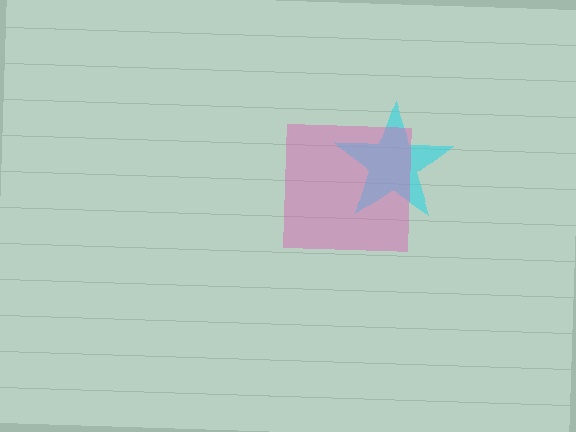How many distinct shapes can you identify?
There are 2 distinct shapes: a cyan star, a pink square.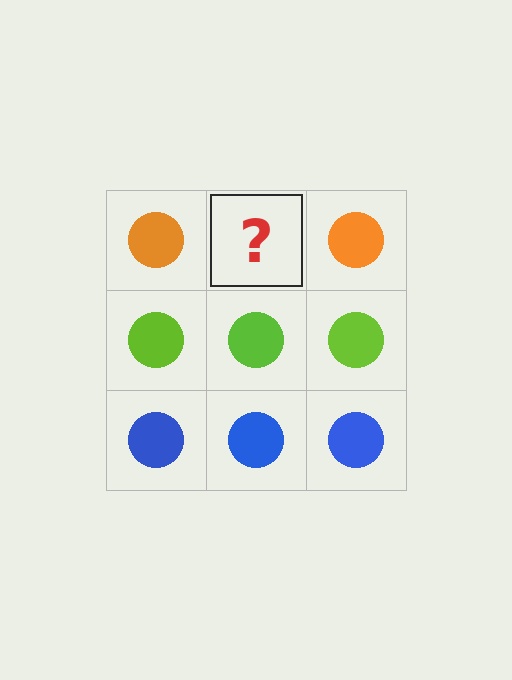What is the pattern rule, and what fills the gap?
The rule is that each row has a consistent color. The gap should be filled with an orange circle.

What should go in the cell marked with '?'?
The missing cell should contain an orange circle.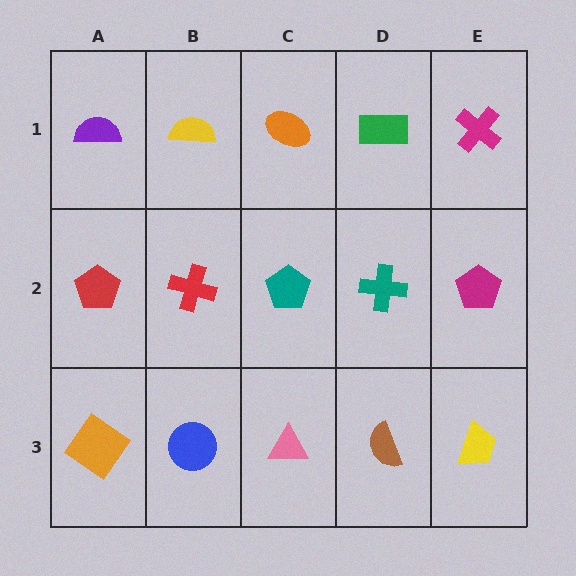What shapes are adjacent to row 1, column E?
A magenta pentagon (row 2, column E), a green rectangle (row 1, column D).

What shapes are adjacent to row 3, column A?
A red pentagon (row 2, column A), a blue circle (row 3, column B).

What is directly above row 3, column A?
A red pentagon.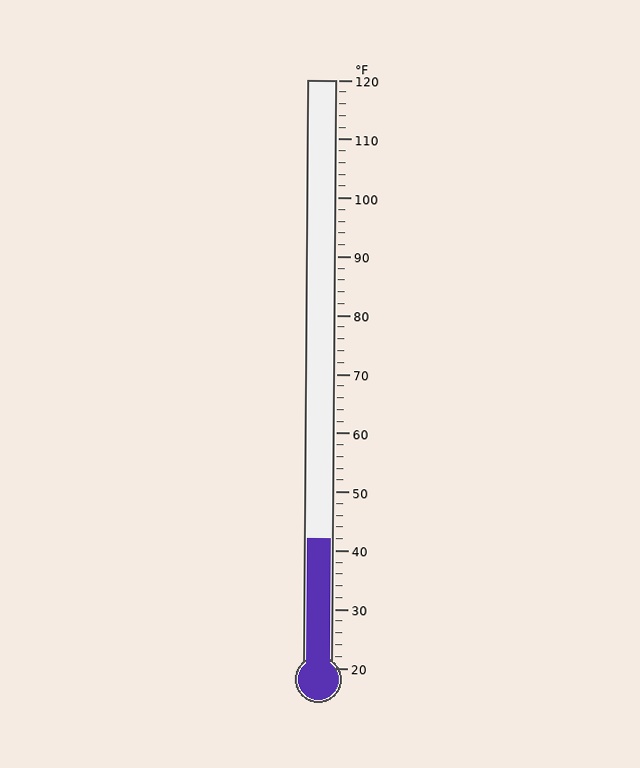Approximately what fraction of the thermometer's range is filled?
The thermometer is filled to approximately 20% of its range.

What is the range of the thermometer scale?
The thermometer scale ranges from 20°F to 120°F.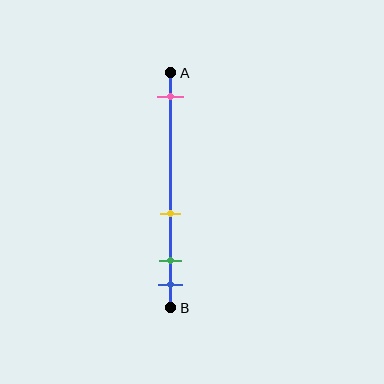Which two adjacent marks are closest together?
The green and blue marks are the closest adjacent pair.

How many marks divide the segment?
There are 4 marks dividing the segment.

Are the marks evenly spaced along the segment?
No, the marks are not evenly spaced.